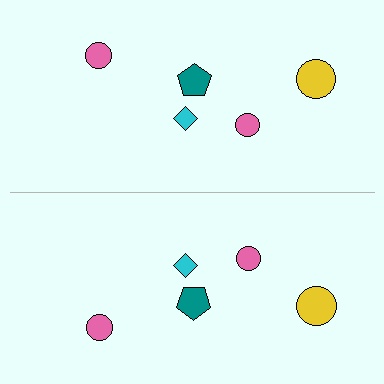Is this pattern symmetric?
Yes, this pattern has bilateral (reflection) symmetry.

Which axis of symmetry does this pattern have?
The pattern has a horizontal axis of symmetry running through the center of the image.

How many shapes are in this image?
There are 10 shapes in this image.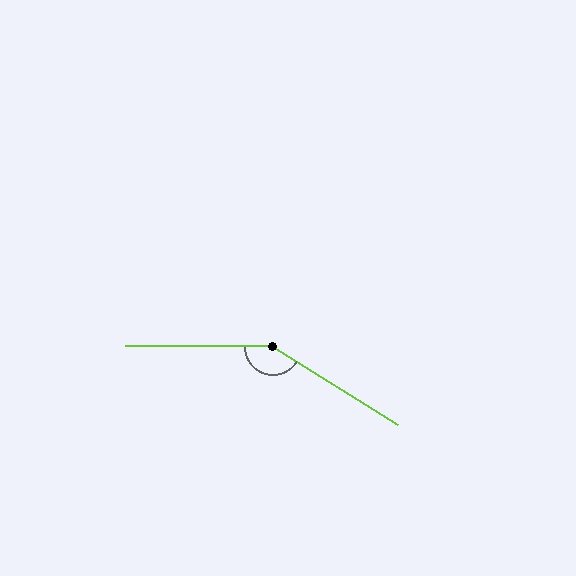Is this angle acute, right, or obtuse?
It is obtuse.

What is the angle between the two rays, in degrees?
Approximately 148 degrees.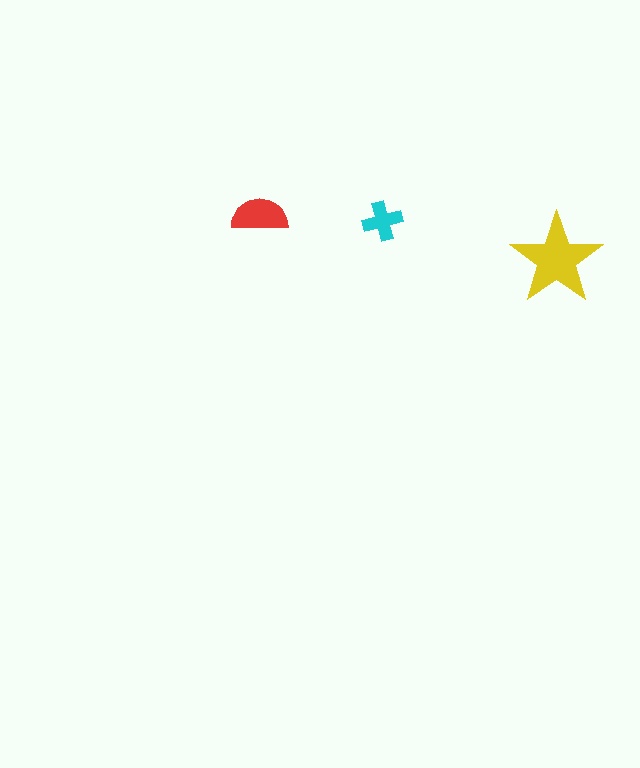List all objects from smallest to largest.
The cyan cross, the red semicircle, the yellow star.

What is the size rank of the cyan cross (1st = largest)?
3rd.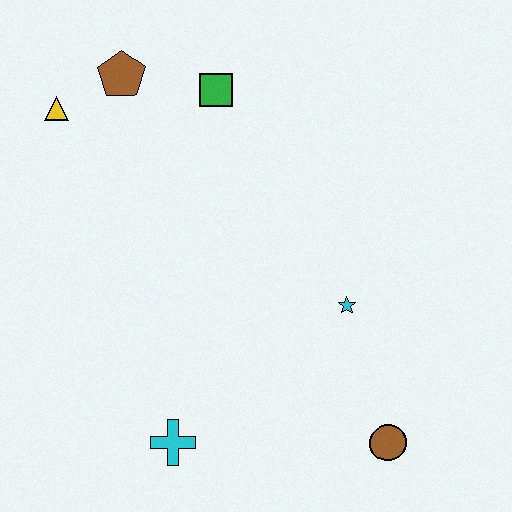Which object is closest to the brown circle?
The cyan star is closest to the brown circle.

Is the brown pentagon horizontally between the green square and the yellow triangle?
Yes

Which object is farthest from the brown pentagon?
The brown circle is farthest from the brown pentagon.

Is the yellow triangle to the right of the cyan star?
No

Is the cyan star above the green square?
No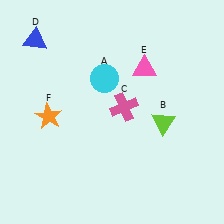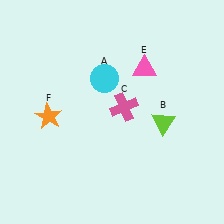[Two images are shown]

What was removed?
The blue triangle (D) was removed in Image 2.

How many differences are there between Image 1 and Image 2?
There is 1 difference between the two images.